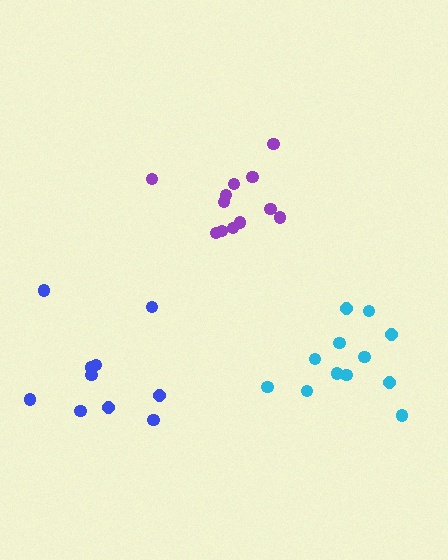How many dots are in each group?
Group 1: 12 dots, Group 2: 12 dots, Group 3: 10 dots (34 total).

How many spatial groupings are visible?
There are 3 spatial groupings.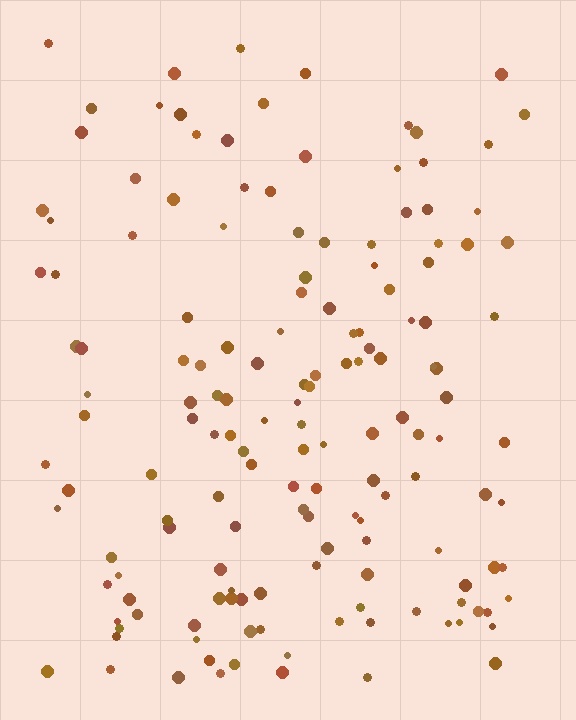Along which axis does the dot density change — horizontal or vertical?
Vertical.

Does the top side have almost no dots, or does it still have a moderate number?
Still a moderate number, just noticeably fewer than the bottom.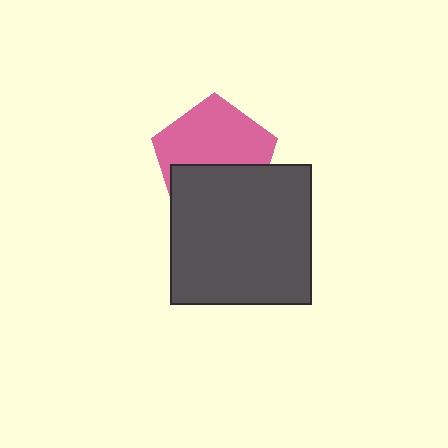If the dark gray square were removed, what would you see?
You would see the complete pink pentagon.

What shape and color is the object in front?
The object in front is a dark gray square.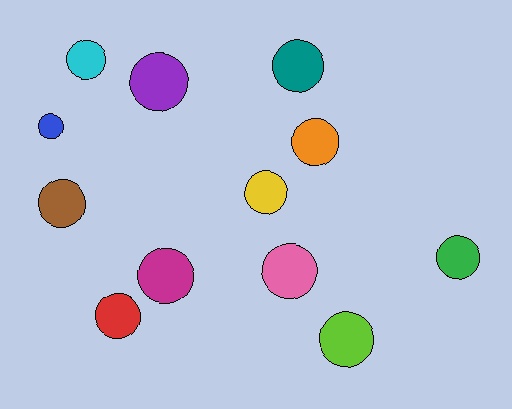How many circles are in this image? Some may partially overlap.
There are 12 circles.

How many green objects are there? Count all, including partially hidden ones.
There is 1 green object.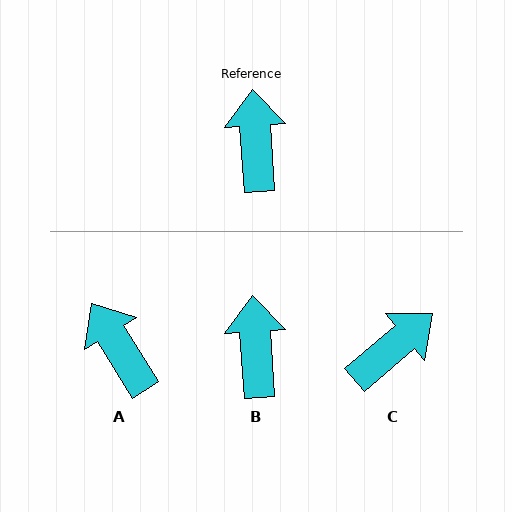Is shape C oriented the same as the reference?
No, it is off by about 53 degrees.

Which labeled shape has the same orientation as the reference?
B.